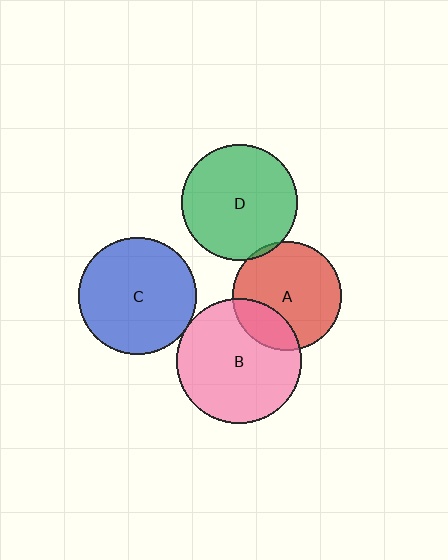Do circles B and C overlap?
Yes.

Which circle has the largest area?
Circle B (pink).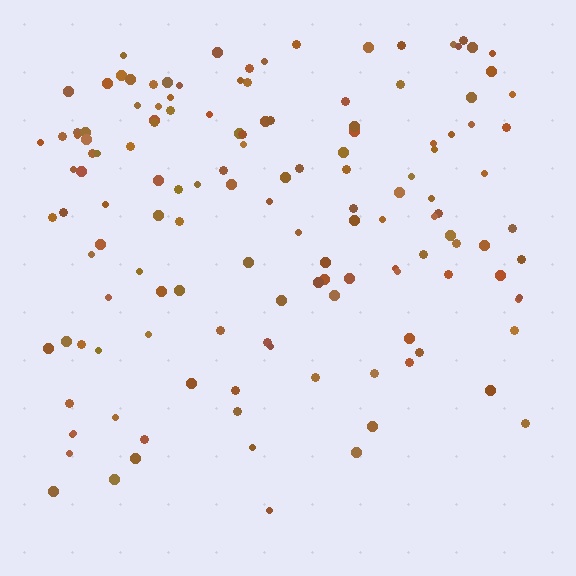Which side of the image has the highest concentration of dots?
The top.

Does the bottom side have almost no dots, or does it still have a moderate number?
Still a moderate number, just noticeably fewer than the top.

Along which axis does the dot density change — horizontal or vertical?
Vertical.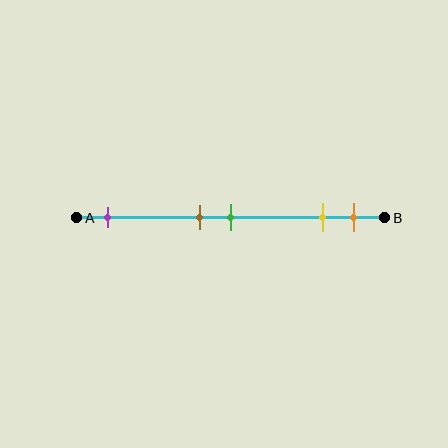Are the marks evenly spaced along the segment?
No, the marks are not evenly spaced.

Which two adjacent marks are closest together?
The brown and green marks are the closest adjacent pair.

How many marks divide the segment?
There are 5 marks dividing the segment.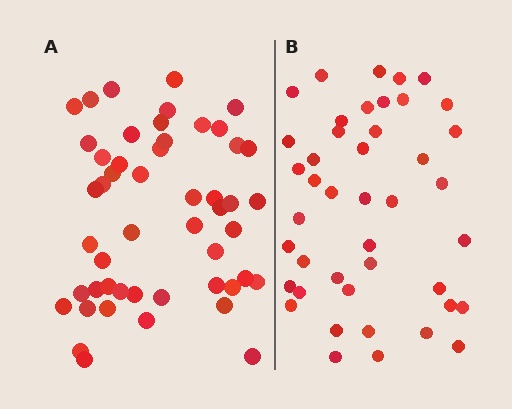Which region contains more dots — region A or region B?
Region A (the left region) has more dots.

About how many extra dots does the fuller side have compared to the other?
Region A has roughly 8 or so more dots than region B.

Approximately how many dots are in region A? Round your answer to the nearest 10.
About 50 dots.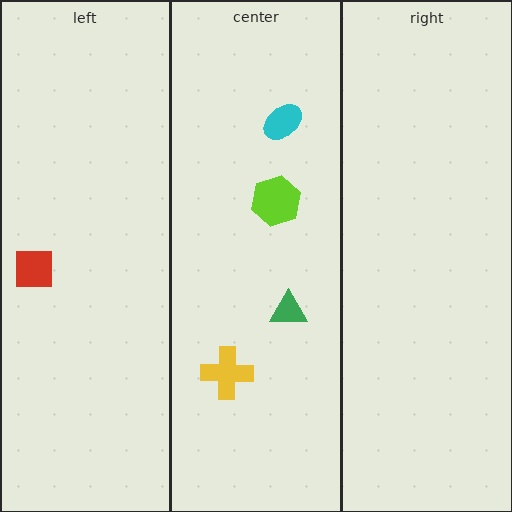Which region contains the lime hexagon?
The center region.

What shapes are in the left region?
The red square.